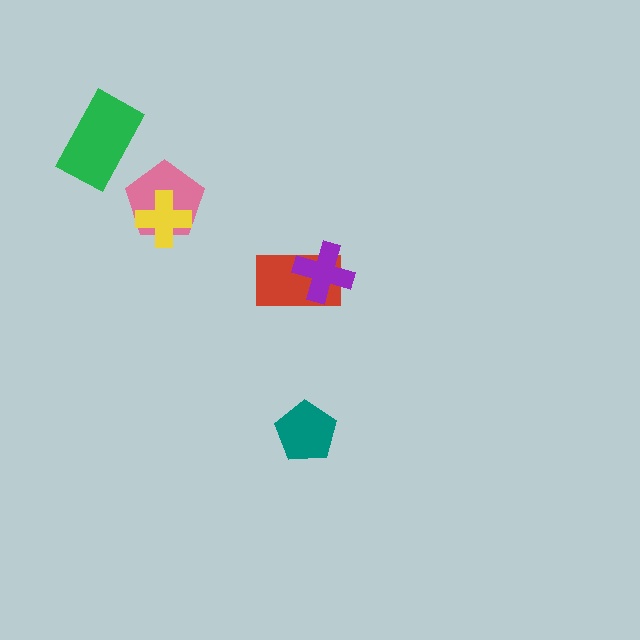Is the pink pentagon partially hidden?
Yes, it is partially covered by another shape.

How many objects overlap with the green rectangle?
0 objects overlap with the green rectangle.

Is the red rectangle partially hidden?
Yes, it is partially covered by another shape.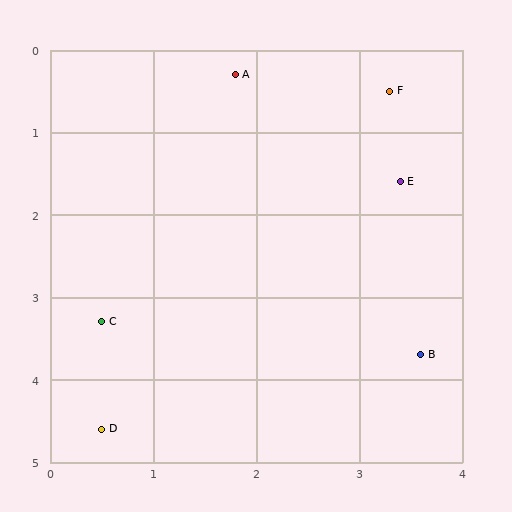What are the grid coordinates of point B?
Point B is at approximately (3.6, 3.7).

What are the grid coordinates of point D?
Point D is at approximately (0.5, 4.6).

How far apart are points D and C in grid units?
Points D and C are about 1.3 grid units apart.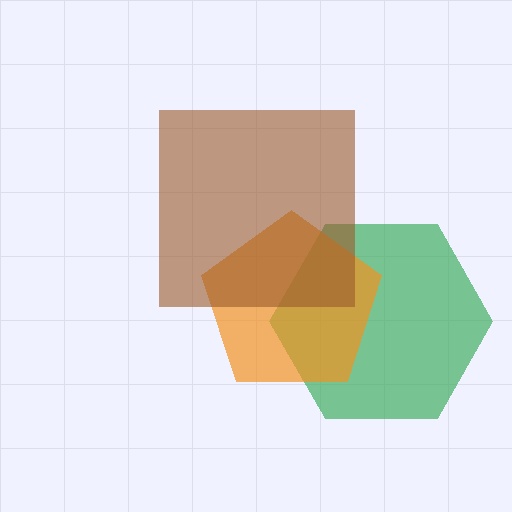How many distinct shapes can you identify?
There are 3 distinct shapes: a green hexagon, an orange pentagon, a brown square.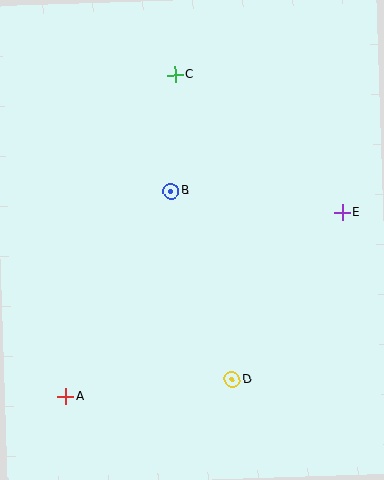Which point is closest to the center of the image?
Point B at (171, 191) is closest to the center.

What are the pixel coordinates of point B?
Point B is at (171, 191).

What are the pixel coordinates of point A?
Point A is at (66, 396).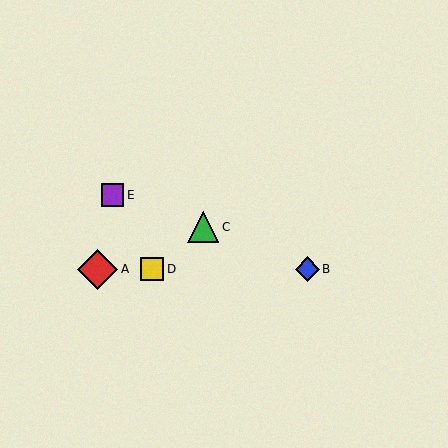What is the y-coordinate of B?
Object B is at y≈269.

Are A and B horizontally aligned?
Yes, both are at y≈269.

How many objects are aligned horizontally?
3 objects (A, B, D) are aligned horizontally.